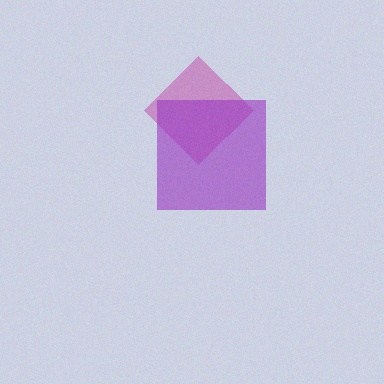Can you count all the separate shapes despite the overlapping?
Yes, there are 2 separate shapes.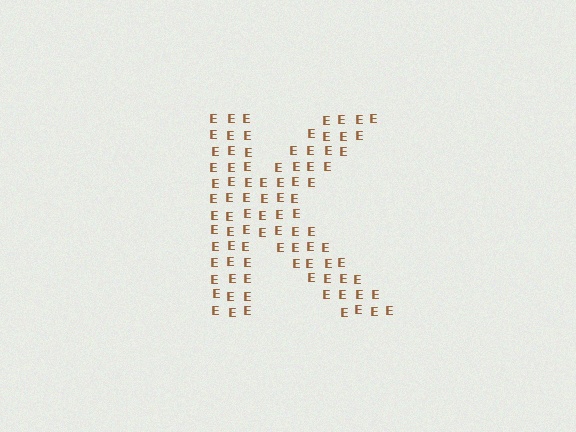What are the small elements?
The small elements are letter E's.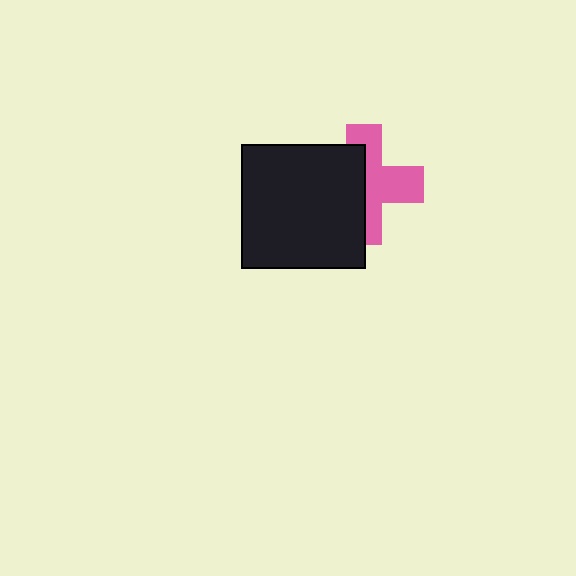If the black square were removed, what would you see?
You would see the complete pink cross.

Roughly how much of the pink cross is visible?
About half of it is visible (roughly 52%).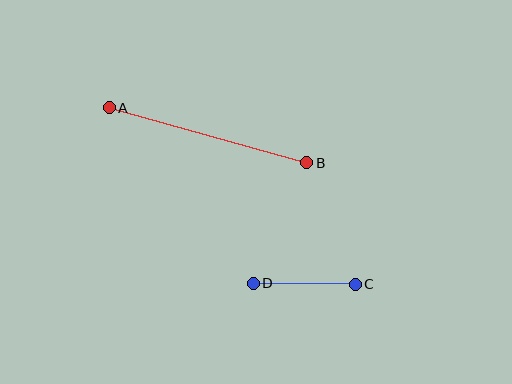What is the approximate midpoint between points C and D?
The midpoint is at approximately (304, 284) pixels.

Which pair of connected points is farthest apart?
Points A and B are farthest apart.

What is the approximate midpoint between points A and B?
The midpoint is at approximately (208, 135) pixels.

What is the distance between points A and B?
The distance is approximately 205 pixels.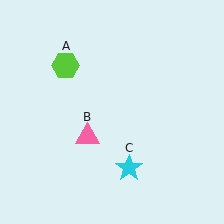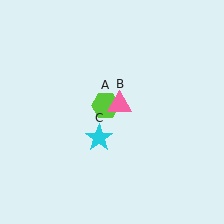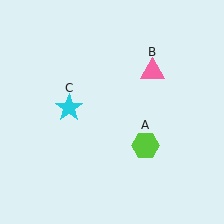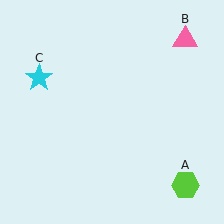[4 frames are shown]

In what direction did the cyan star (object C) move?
The cyan star (object C) moved up and to the left.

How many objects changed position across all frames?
3 objects changed position: lime hexagon (object A), pink triangle (object B), cyan star (object C).